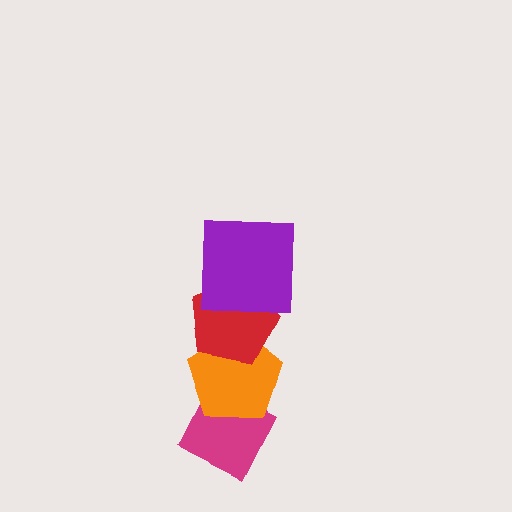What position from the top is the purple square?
The purple square is 1st from the top.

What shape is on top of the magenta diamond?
The orange pentagon is on top of the magenta diamond.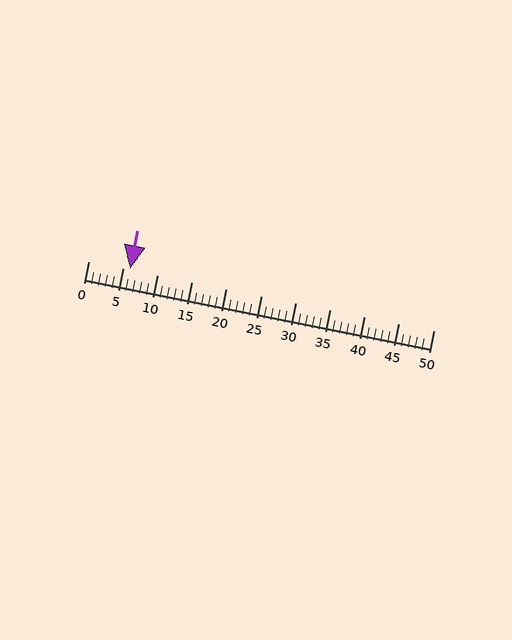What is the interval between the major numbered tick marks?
The major tick marks are spaced 5 units apart.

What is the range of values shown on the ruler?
The ruler shows values from 0 to 50.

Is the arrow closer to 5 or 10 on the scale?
The arrow is closer to 5.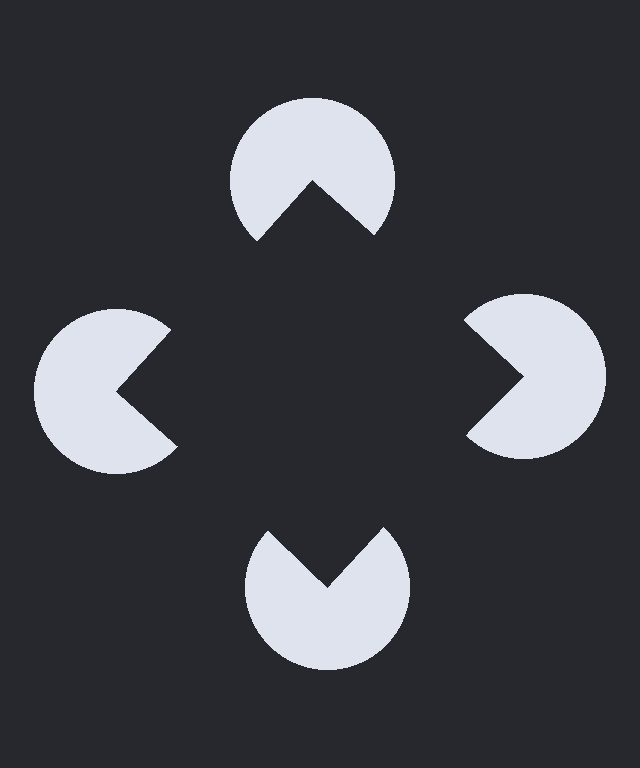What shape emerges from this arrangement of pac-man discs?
An illusory square — its edges are inferred from the aligned wedge cuts in the pac-man discs, not physically drawn.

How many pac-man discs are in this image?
There are 4 — one at each vertex of the illusory square.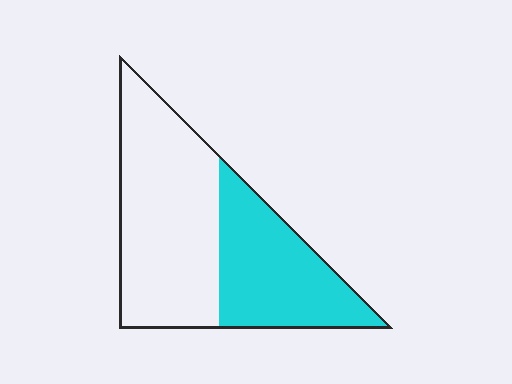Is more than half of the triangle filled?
No.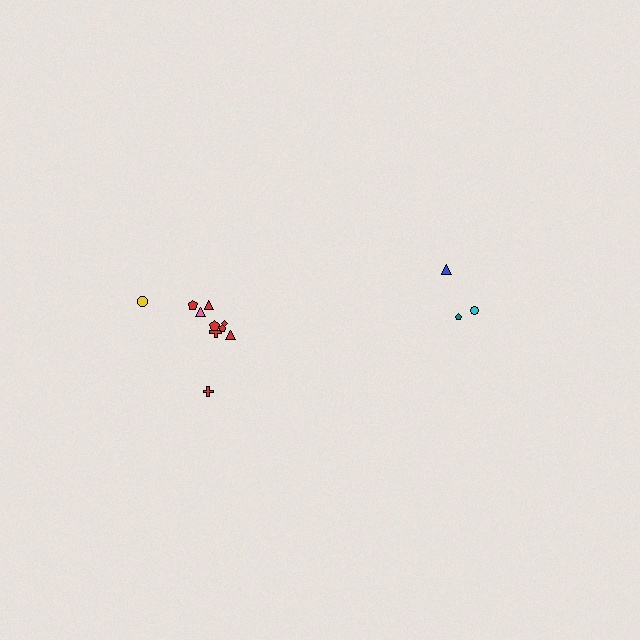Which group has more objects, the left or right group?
The left group.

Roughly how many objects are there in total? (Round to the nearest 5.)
Roughly 15 objects in total.